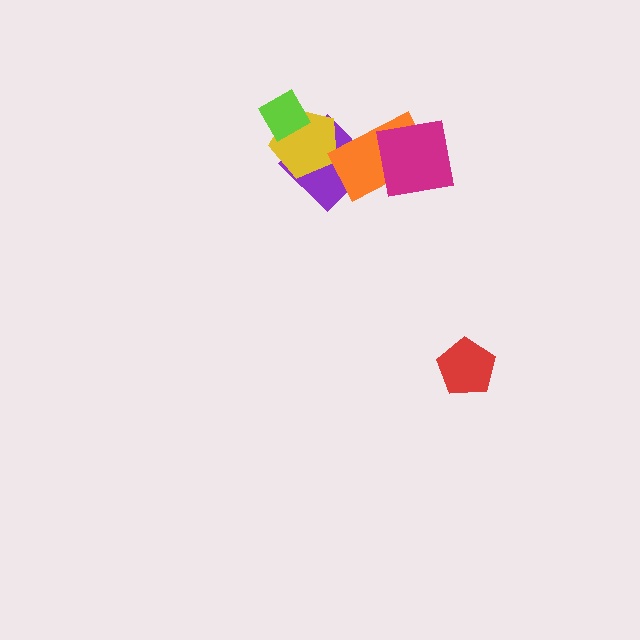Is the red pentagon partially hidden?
No, no other shape covers it.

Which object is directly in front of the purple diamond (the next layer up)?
The yellow pentagon is directly in front of the purple diamond.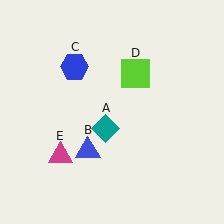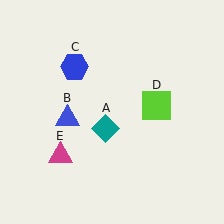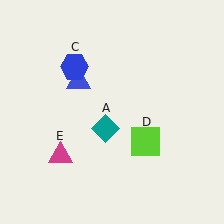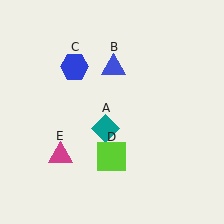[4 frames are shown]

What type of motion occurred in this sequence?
The blue triangle (object B), lime square (object D) rotated clockwise around the center of the scene.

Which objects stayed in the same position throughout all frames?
Teal diamond (object A) and blue hexagon (object C) and magenta triangle (object E) remained stationary.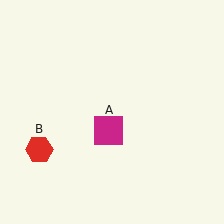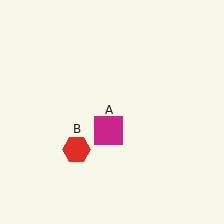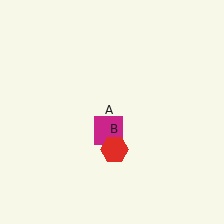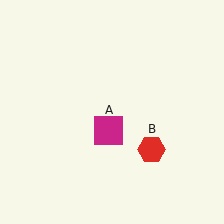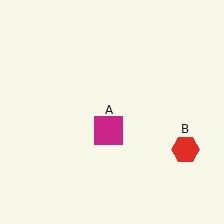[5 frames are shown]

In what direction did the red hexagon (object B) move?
The red hexagon (object B) moved right.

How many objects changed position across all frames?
1 object changed position: red hexagon (object B).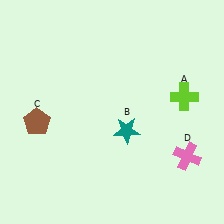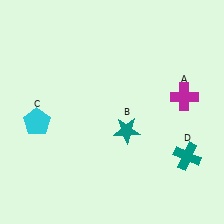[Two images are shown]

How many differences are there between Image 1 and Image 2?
There are 3 differences between the two images.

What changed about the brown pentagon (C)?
In Image 1, C is brown. In Image 2, it changed to cyan.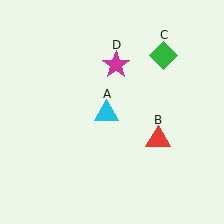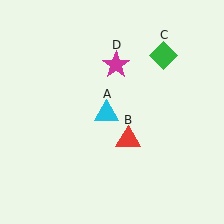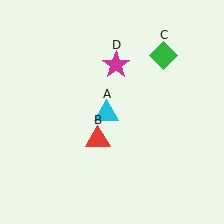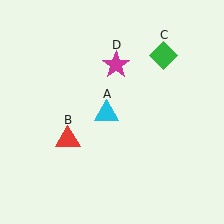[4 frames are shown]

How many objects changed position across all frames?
1 object changed position: red triangle (object B).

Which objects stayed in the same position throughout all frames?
Cyan triangle (object A) and green diamond (object C) and magenta star (object D) remained stationary.